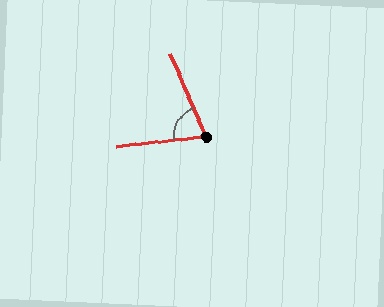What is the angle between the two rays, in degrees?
Approximately 73 degrees.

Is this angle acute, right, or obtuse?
It is acute.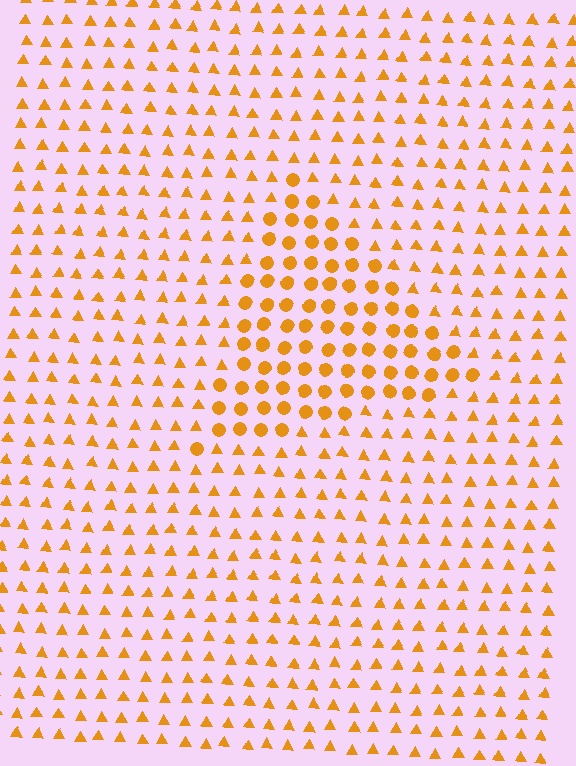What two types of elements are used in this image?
The image uses circles inside the triangle region and triangles outside it.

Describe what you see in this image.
The image is filled with small orange elements arranged in a uniform grid. A triangle-shaped region contains circles, while the surrounding area contains triangles. The boundary is defined purely by the change in element shape.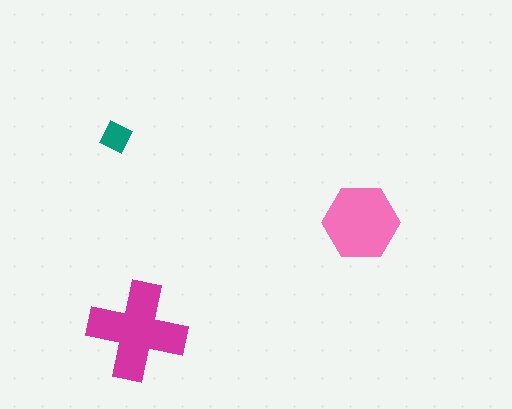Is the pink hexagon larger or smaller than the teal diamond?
Larger.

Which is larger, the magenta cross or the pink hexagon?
The magenta cross.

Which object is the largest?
The magenta cross.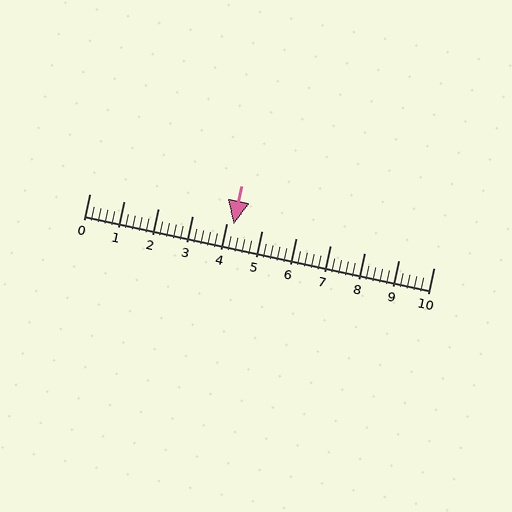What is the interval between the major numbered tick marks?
The major tick marks are spaced 1 units apart.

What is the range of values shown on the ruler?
The ruler shows values from 0 to 10.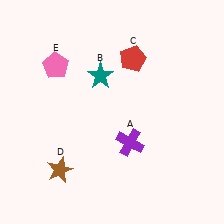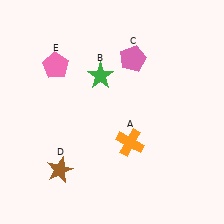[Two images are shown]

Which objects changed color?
A changed from purple to orange. B changed from teal to green. C changed from red to pink.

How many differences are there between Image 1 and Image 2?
There are 3 differences between the two images.